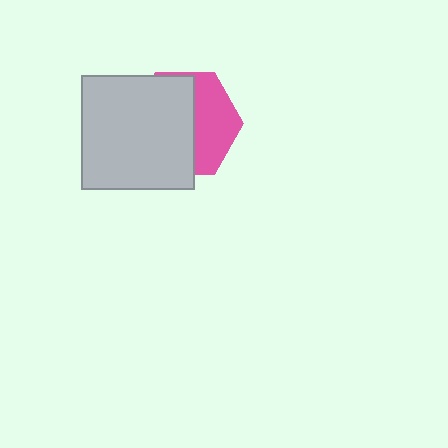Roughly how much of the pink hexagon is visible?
A small part of it is visible (roughly 40%).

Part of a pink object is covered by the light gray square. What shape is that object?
It is a hexagon.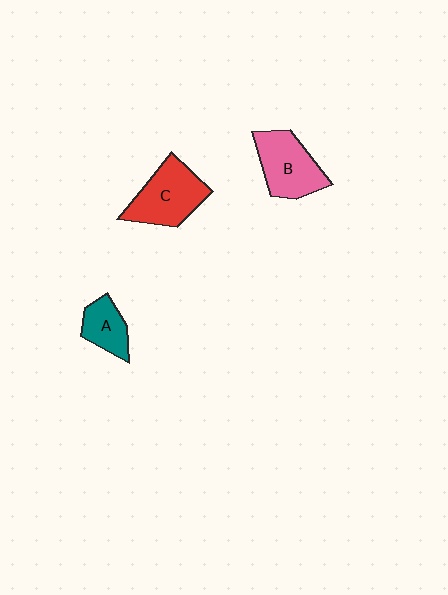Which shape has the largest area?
Shape C (red).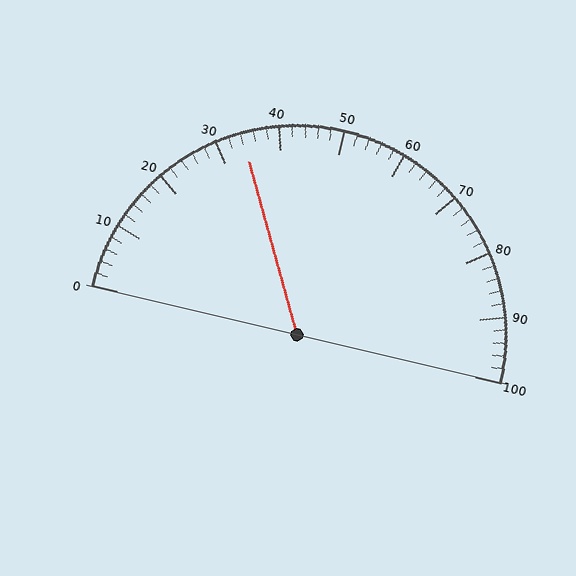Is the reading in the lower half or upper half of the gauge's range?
The reading is in the lower half of the range (0 to 100).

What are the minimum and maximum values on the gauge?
The gauge ranges from 0 to 100.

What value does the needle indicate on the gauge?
The needle indicates approximately 34.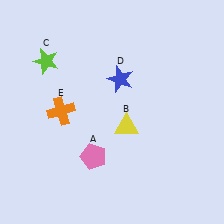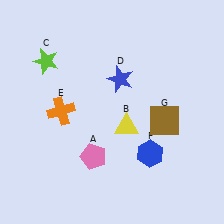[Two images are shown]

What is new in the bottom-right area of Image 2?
A blue hexagon (F) was added in the bottom-right area of Image 2.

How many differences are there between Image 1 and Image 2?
There are 2 differences between the two images.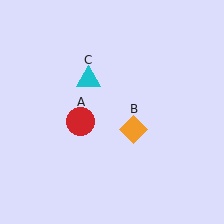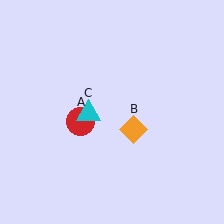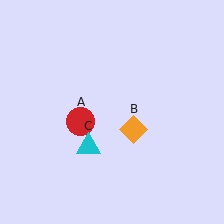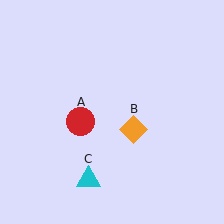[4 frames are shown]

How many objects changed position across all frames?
1 object changed position: cyan triangle (object C).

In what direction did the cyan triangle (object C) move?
The cyan triangle (object C) moved down.